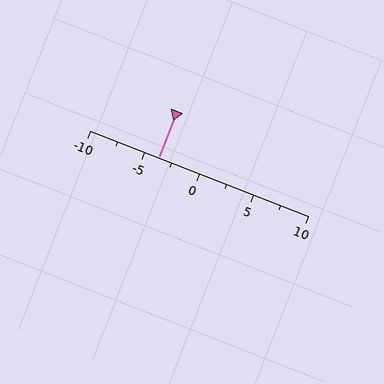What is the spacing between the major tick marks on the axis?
The major ticks are spaced 5 apart.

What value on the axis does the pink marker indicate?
The marker indicates approximately -3.8.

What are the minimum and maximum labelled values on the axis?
The axis runs from -10 to 10.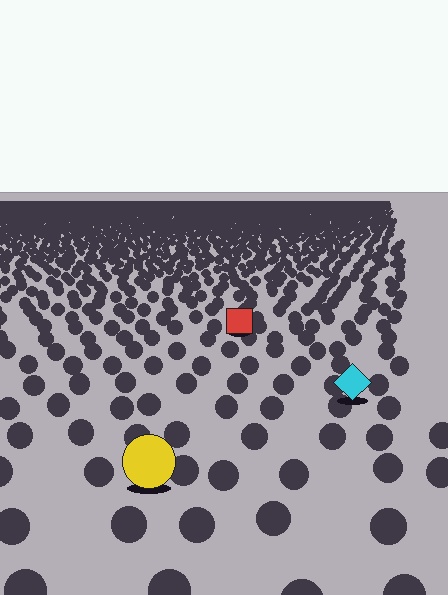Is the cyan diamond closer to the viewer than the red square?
Yes. The cyan diamond is closer — you can tell from the texture gradient: the ground texture is coarser near it.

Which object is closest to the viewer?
The yellow circle is closest. The texture marks near it are larger and more spread out.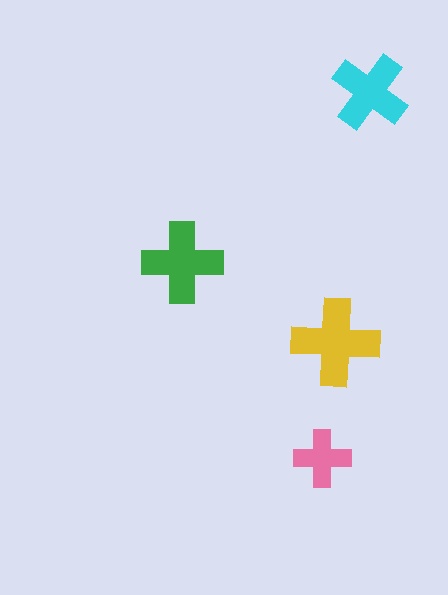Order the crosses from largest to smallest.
the yellow one, the green one, the cyan one, the pink one.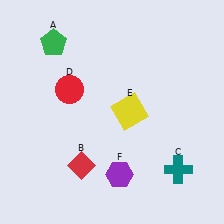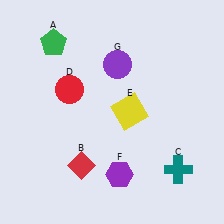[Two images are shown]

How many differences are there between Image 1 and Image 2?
There is 1 difference between the two images.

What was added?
A purple circle (G) was added in Image 2.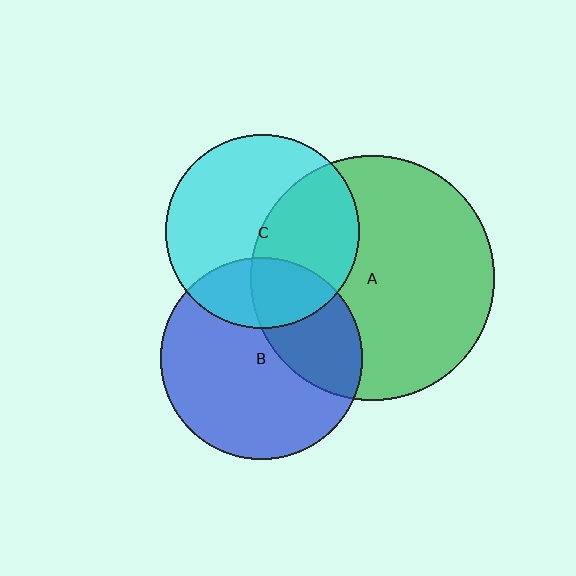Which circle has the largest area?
Circle A (green).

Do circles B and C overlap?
Yes.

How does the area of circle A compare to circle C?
Approximately 1.6 times.